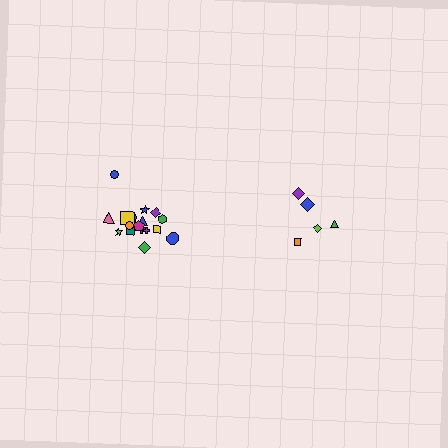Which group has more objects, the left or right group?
The left group.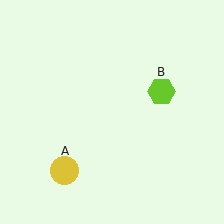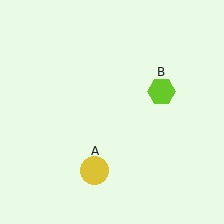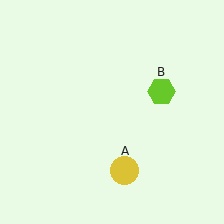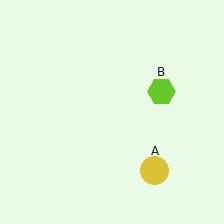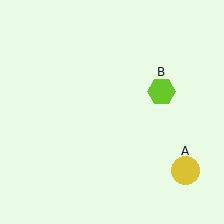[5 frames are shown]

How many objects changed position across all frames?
1 object changed position: yellow circle (object A).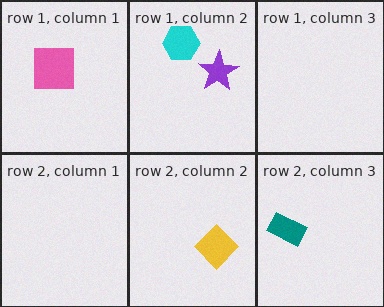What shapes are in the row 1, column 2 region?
The purple star, the cyan hexagon.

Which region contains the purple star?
The row 1, column 2 region.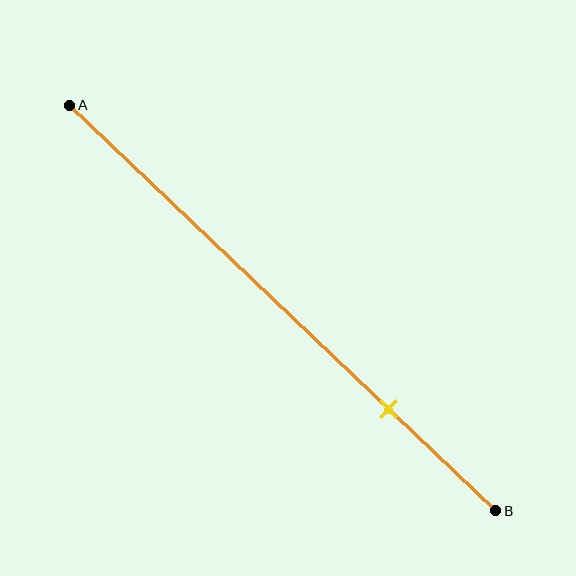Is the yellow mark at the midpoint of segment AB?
No, the mark is at about 75% from A, not at the 50% midpoint.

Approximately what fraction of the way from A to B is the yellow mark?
The yellow mark is approximately 75% of the way from A to B.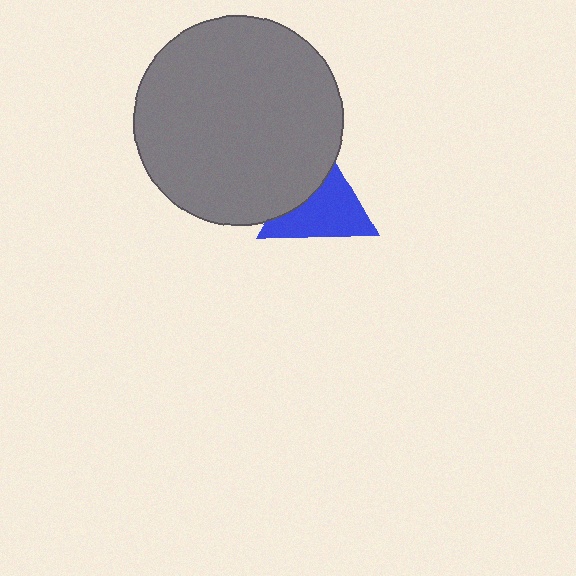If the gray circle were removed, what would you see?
You would see the complete blue triangle.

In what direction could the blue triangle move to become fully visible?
The blue triangle could move toward the lower-right. That would shift it out from behind the gray circle entirely.